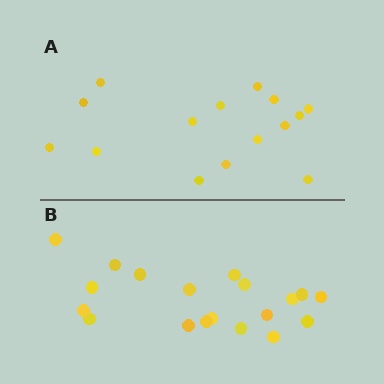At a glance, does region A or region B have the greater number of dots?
Region B (the bottom region) has more dots.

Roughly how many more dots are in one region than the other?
Region B has about 4 more dots than region A.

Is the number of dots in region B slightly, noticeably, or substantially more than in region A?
Region B has noticeably more, but not dramatically so. The ratio is roughly 1.3 to 1.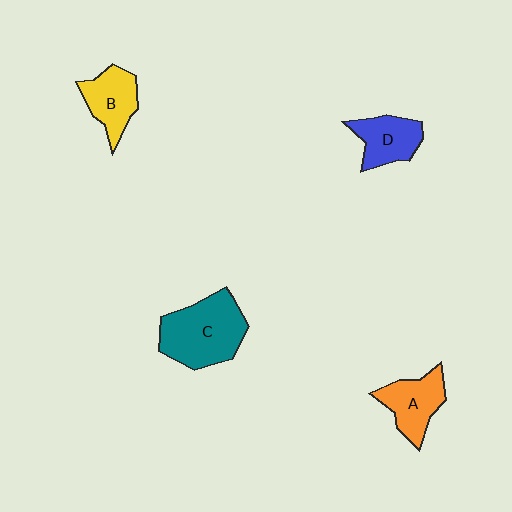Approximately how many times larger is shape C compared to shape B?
Approximately 1.7 times.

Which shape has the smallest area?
Shape D (blue).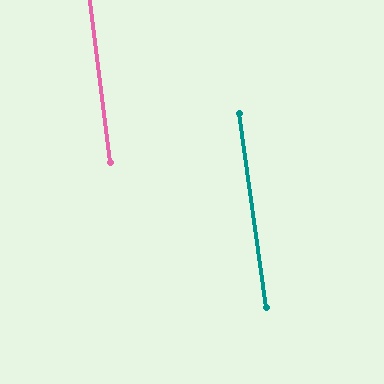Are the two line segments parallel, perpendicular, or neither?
Parallel — their directions differ by only 0.5°.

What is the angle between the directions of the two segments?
Approximately 1 degree.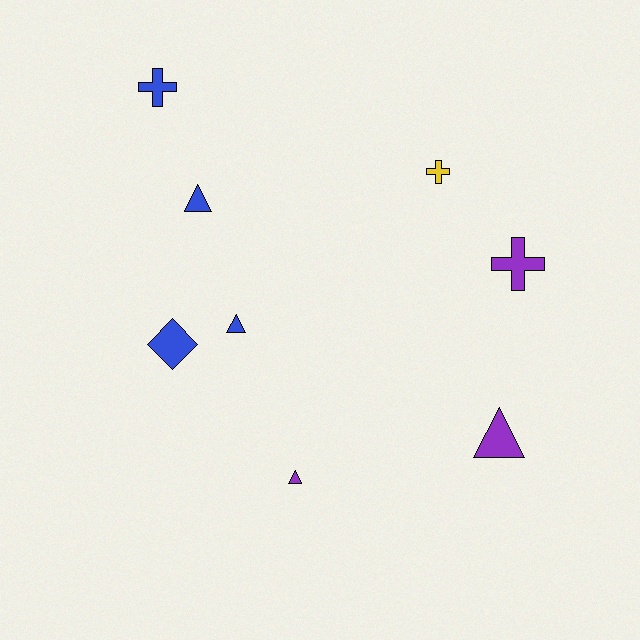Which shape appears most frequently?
Triangle, with 4 objects.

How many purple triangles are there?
There are 2 purple triangles.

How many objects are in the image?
There are 8 objects.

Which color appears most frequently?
Blue, with 4 objects.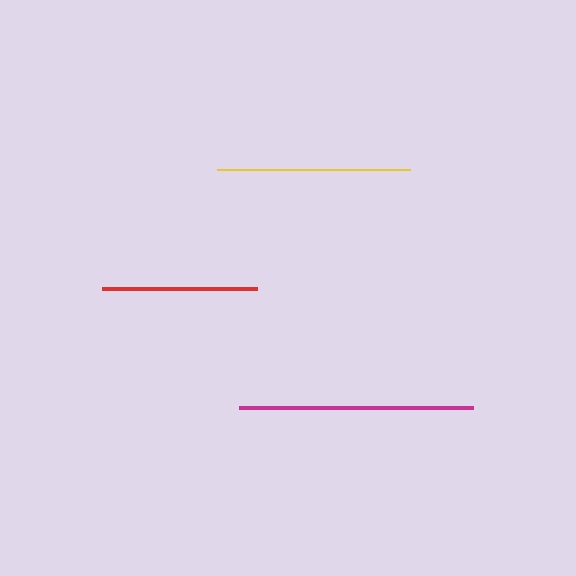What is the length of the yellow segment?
The yellow segment is approximately 194 pixels long.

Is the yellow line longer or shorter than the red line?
The yellow line is longer than the red line.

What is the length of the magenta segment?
The magenta segment is approximately 233 pixels long.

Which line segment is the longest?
The magenta line is the longest at approximately 233 pixels.